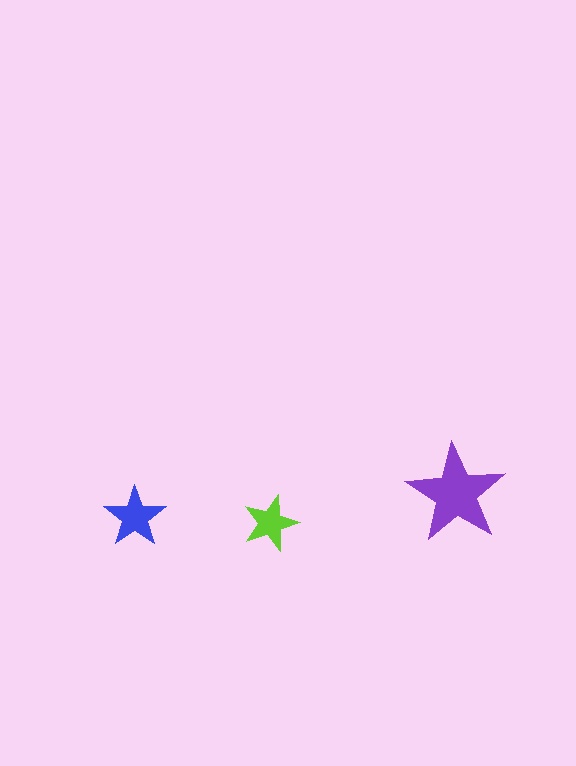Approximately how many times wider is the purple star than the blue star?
About 1.5 times wider.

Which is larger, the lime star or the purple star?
The purple one.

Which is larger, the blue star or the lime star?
The blue one.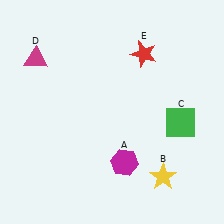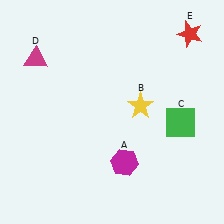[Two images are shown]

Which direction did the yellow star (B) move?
The yellow star (B) moved up.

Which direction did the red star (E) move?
The red star (E) moved right.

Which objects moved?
The objects that moved are: the yellow star (B), the red star (E).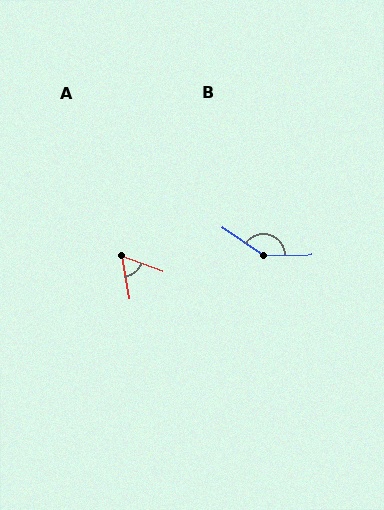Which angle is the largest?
B, at approximately 145 degrees.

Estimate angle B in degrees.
Approximately 145 degrees.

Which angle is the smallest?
A, at approximately 60 degrees.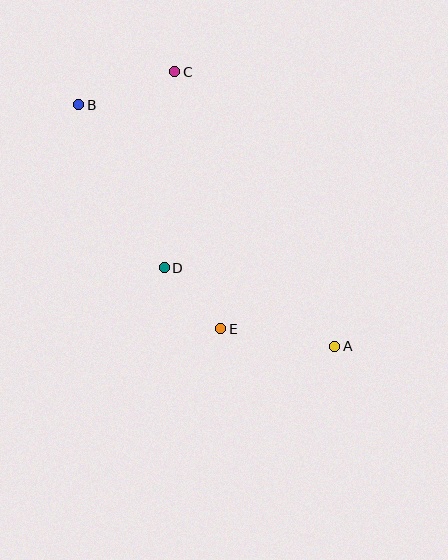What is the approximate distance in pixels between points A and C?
The distance between A and C is approximately 318 pixels.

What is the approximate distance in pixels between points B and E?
The distance between B and E is approximately 265 pixels.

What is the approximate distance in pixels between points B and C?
The distance between B and C is approximately 101 pixels.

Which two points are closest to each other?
Points D and E are closest to each other.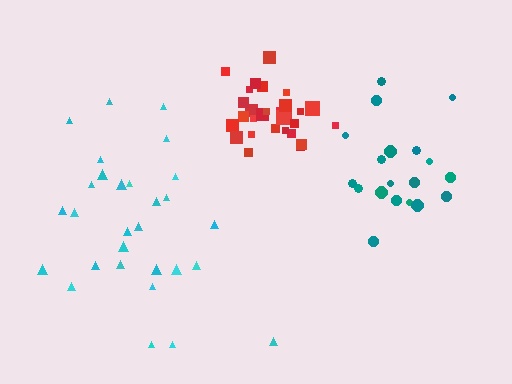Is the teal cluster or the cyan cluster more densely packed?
Teal.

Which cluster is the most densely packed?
Red.